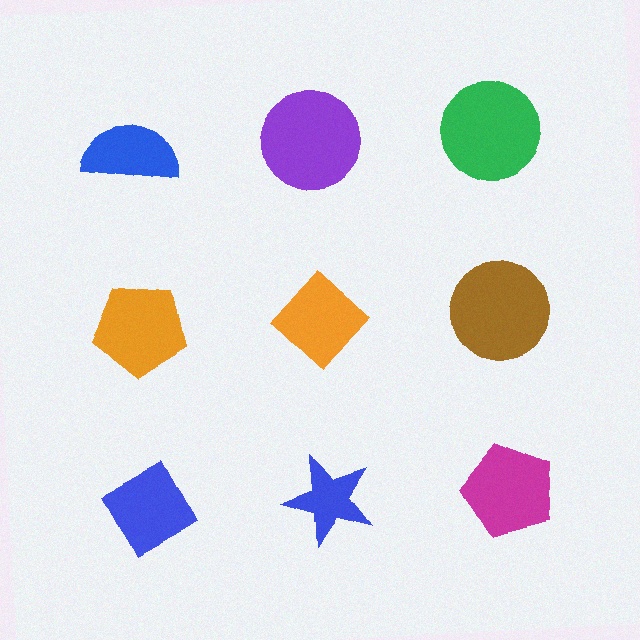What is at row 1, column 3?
A green circle.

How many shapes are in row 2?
3 shapes.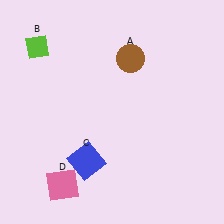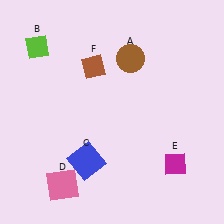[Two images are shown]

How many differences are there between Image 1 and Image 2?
There are 2 differences between the two images.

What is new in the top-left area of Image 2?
A brown diamond (F) was added in the top-left area of Image 2.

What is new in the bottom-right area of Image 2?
A magenta diamond (E) was added in the bottom-right area of Image 2.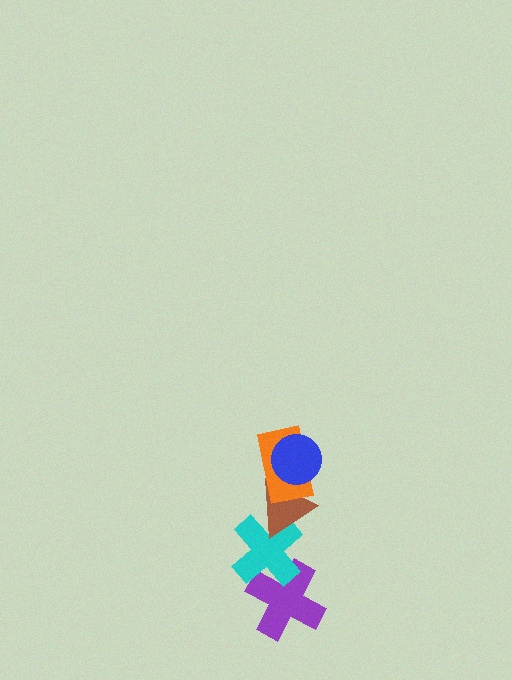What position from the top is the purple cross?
The purple cross is 5th from the top.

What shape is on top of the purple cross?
The cyan cross is on top of the purple cross.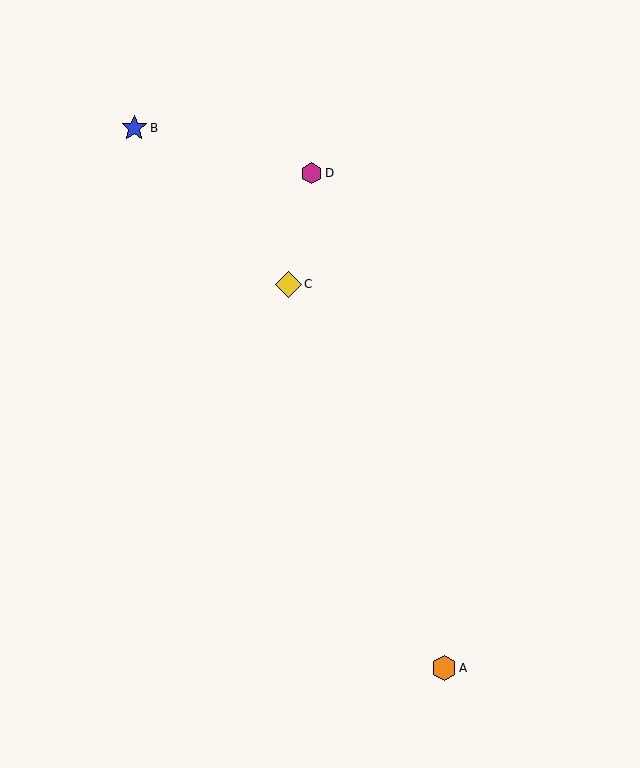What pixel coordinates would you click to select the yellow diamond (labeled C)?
Click at (288, 285) to select the yellow diamond C.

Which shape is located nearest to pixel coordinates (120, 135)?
The blue star (labeled B) at (134, 128) is nearest to that location.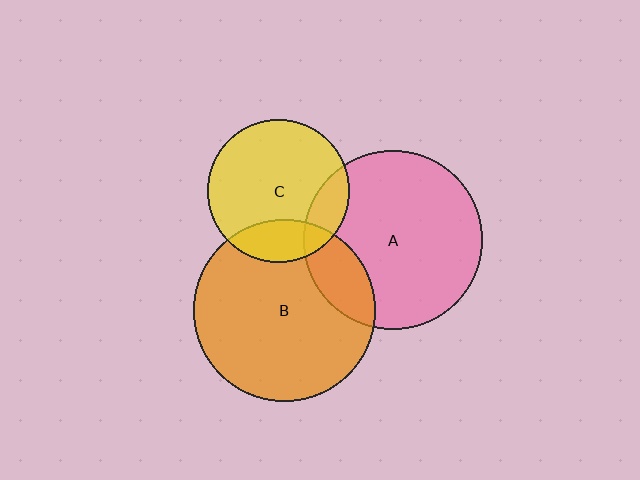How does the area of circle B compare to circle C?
Approximately 1.6 times.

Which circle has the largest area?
Circle B (orange).